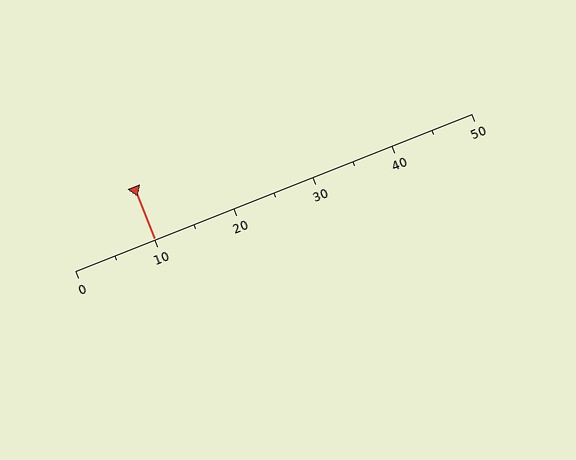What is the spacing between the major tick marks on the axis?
The major ticks are spaced 10 apart.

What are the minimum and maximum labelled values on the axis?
The axis runs from 0 to 50.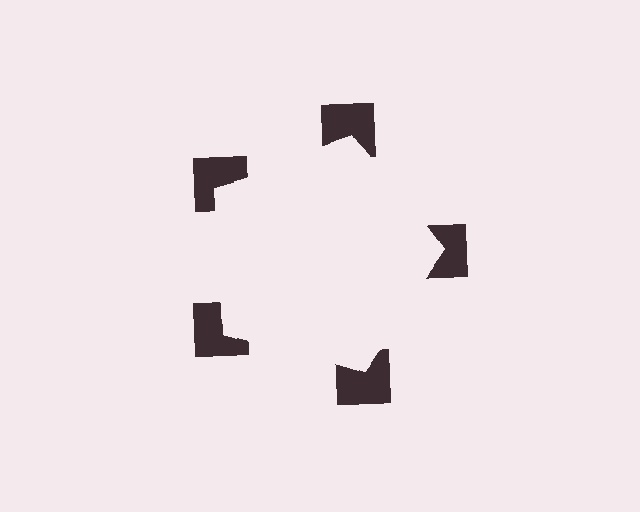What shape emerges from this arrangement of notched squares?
An illusory pentagon — its edges are inferred from the aligned wedge cuts in the notched squares, not physically drawn.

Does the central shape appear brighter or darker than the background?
It typically appears slightly brighter than the background, even though no actual brightness change is drawn.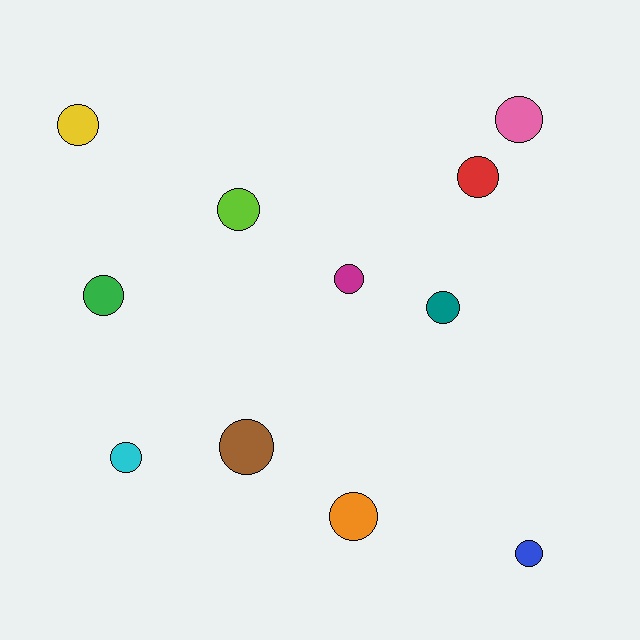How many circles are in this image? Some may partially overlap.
There are 11 circles.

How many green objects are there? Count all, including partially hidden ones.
There is 1 green object.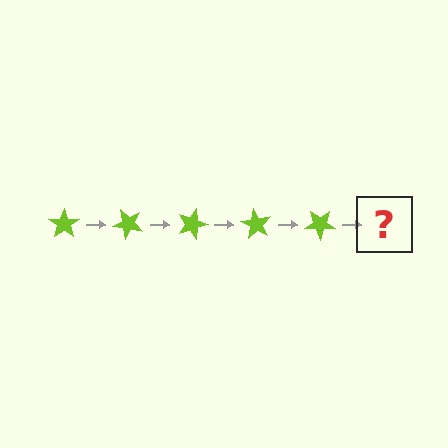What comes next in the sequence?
The next element should be a lime star rotated 225 degrees.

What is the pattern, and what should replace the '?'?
The pattern is that the star rotates 45 degrees each step. The '?' should be a lime star rotated 225 degrees.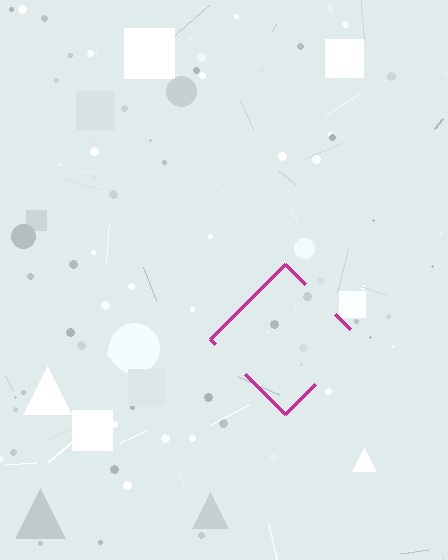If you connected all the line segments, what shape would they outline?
They would outline a diamond.